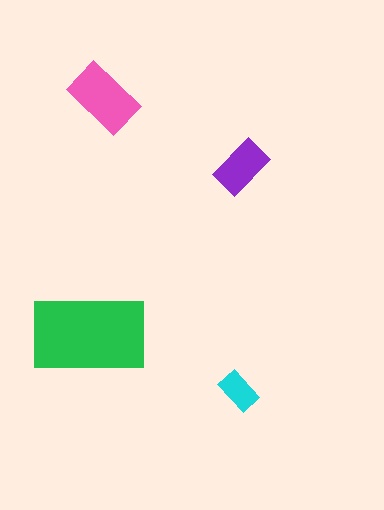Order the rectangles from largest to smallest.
the green one, the pink one, the purple one, the cyan one.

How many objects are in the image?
There are 4 objects in the image.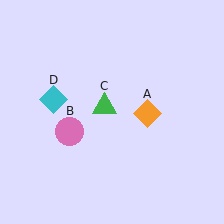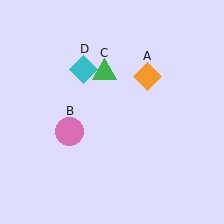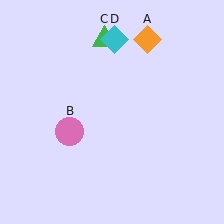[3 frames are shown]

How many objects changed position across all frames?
3 objects changed position: orange diamond (object A), green triangle (object C), cyan diamond (object D).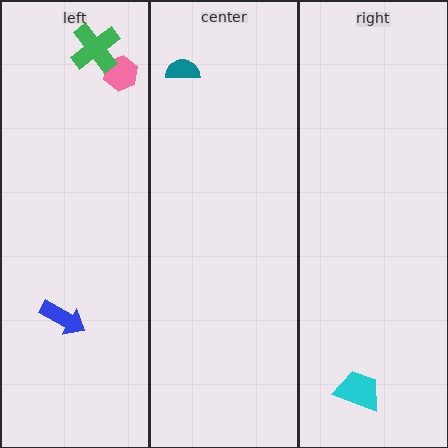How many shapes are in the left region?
3.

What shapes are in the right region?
The cyan trapezoid.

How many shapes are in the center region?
1.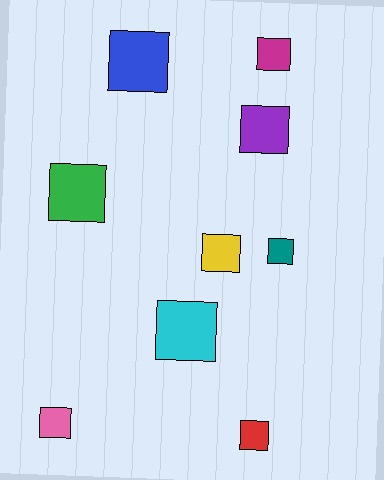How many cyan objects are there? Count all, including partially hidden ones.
There is 1 cyan object.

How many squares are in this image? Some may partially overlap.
There are 9 squares.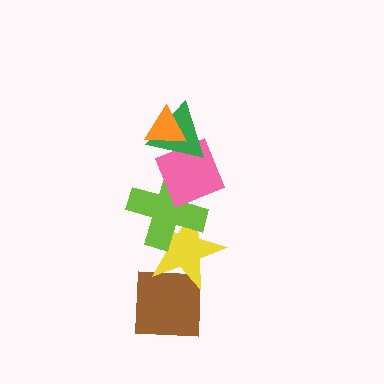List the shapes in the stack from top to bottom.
From top to bottom: the orange triangle, the green triangle, the pink diamond, the lime cross, the yellow star, the brown square.